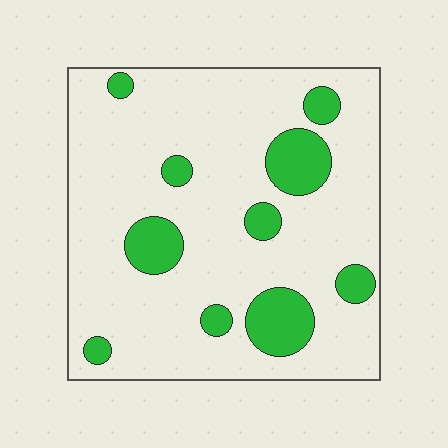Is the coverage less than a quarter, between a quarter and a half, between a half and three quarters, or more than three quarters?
Less than a quarter.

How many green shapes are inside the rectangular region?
10.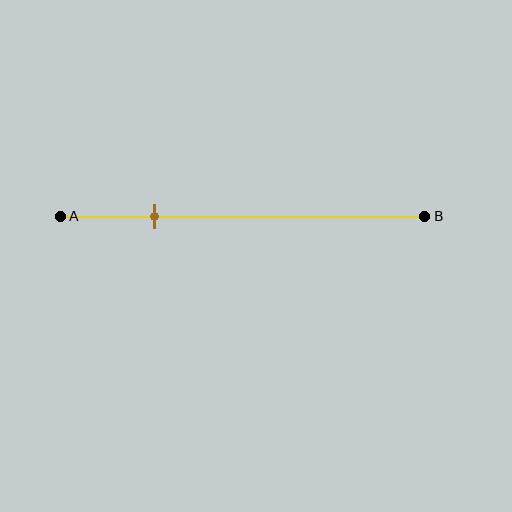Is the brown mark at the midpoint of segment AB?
No, the mark is at about 25% from A, not at the 50% midpoint.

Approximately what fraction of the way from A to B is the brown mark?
The brown mark is approximately 25% of the way from A to B.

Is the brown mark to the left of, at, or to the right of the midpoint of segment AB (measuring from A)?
The brown mark is to the left of the midpoint of segment AB.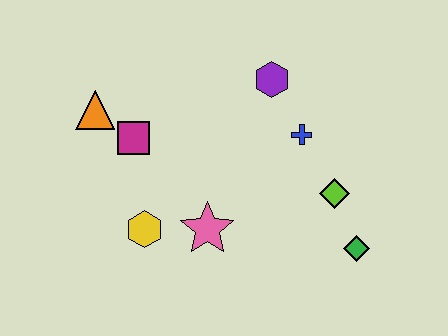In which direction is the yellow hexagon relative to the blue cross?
The yellow hexagon is to the left of the blue cross.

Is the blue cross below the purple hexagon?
Yes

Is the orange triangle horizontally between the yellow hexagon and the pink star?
No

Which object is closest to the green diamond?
The lime diamond is closest to the green diamond.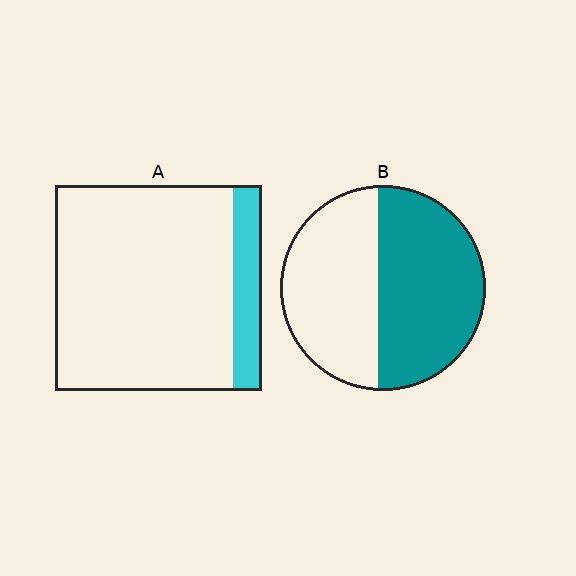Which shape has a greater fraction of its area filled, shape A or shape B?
Shape B.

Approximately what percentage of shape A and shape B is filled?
A is approximately 15% and B is approximately 55%.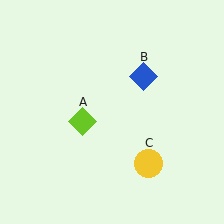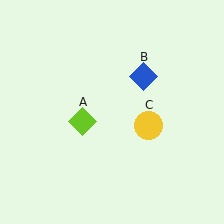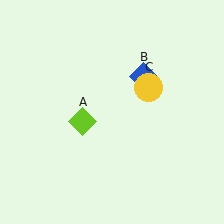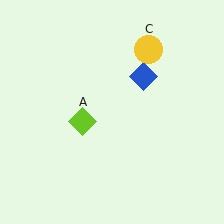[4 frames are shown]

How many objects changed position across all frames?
1 object changed position: yellow circle (object C).